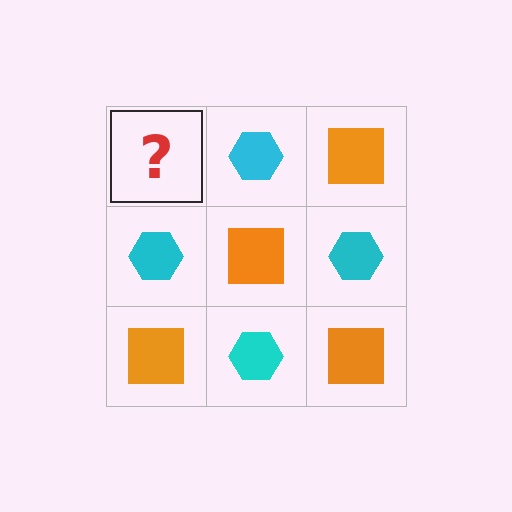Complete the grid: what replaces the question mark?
The question mark should be replaced with an orange square.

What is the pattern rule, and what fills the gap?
The rule is that it alternates orange square and cyan hexagon in a checkerboard pattern. The gap should be filled with an orange square.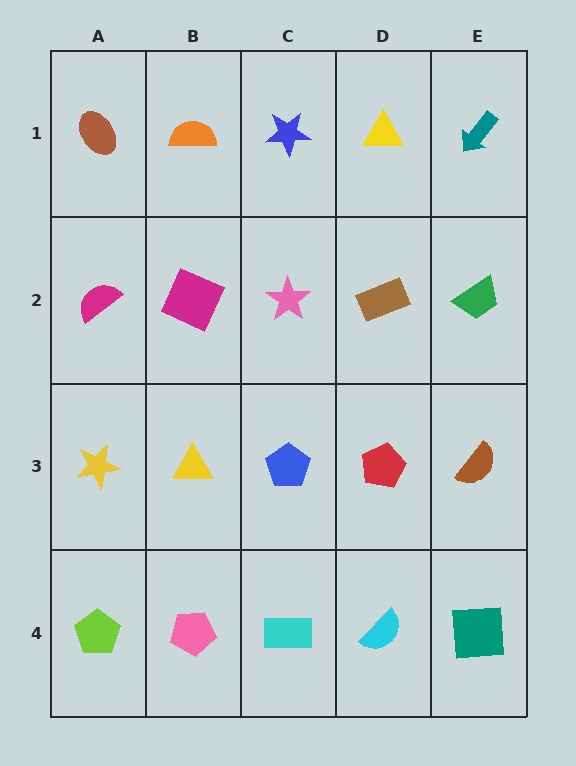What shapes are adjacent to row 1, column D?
A brown rectangle (row 2, column D), a blue star (row 1, column C), a teal arrow (row 1, column E).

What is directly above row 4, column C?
A blue pentagon.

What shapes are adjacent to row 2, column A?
A brown ellipse (row 1, column A), a yellow star (row 3, column A), a magenta square (row 2, column B).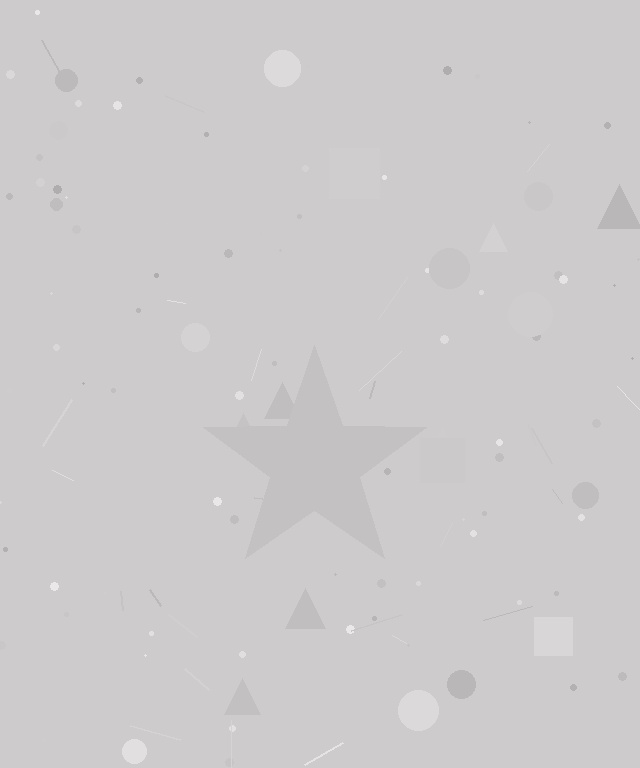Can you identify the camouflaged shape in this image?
The camouflaged shape is a star.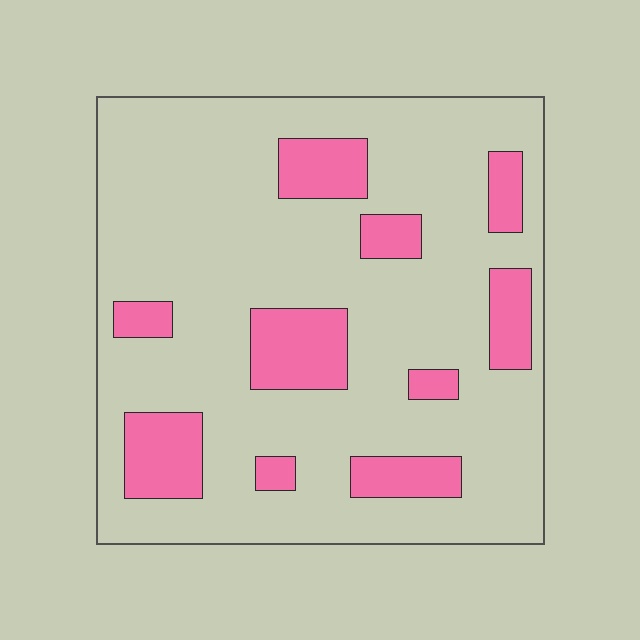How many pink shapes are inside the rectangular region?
10.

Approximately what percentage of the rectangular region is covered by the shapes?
Approximately 20%.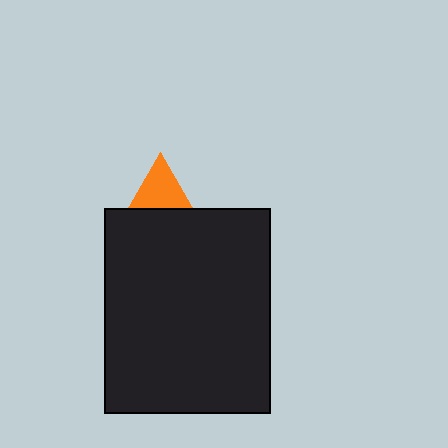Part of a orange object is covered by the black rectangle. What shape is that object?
It is a triangle.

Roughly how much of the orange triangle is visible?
A small part of it is visible (roughly 34%).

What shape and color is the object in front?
The object in front is a black rectangle.